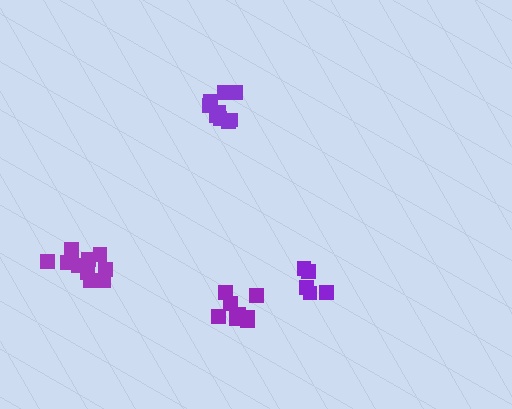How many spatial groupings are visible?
There are 4 spatial groupings.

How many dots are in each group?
Group 1: 9 dots, Group 2: 11 dots, Group 3: 9 dots, Group 4: 5 dots (34 total).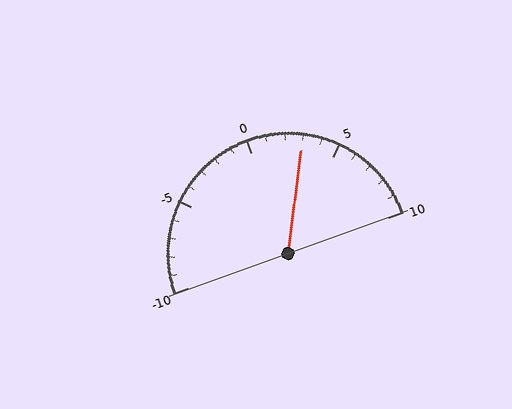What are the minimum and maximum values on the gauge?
The gauge ranges from -10 to 10.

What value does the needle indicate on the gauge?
The needle indicates approximately 3.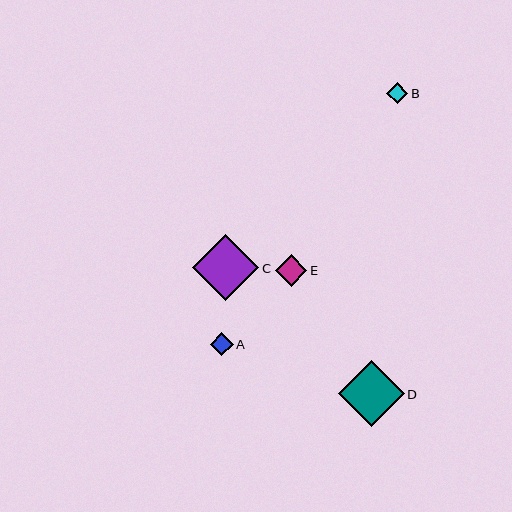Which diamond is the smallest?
Diamond B is the smallest with a size of approximately 21 pixels.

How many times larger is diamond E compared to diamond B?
Diamond E is approximately 1.5 times the size of diamond B.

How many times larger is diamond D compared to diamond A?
Diamond D is approximately 2.9 times the size of diamond A.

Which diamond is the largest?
Diamond C is the largest with a size of approximately 66 pixels.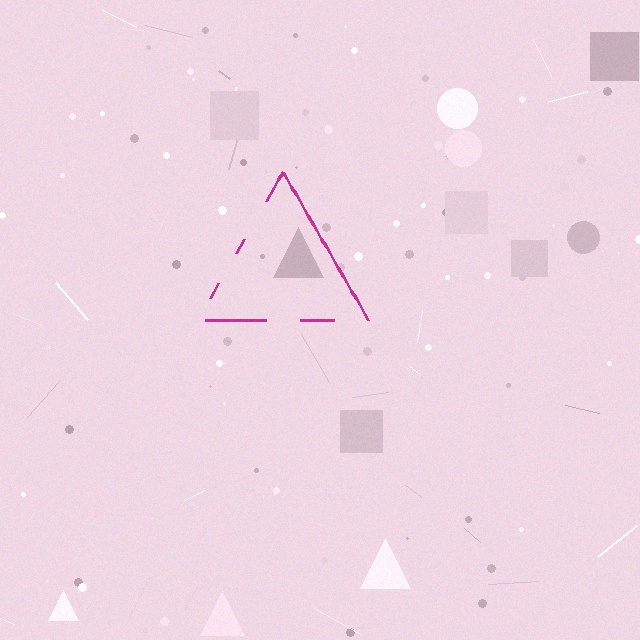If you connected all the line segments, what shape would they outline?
They would outline a triangle.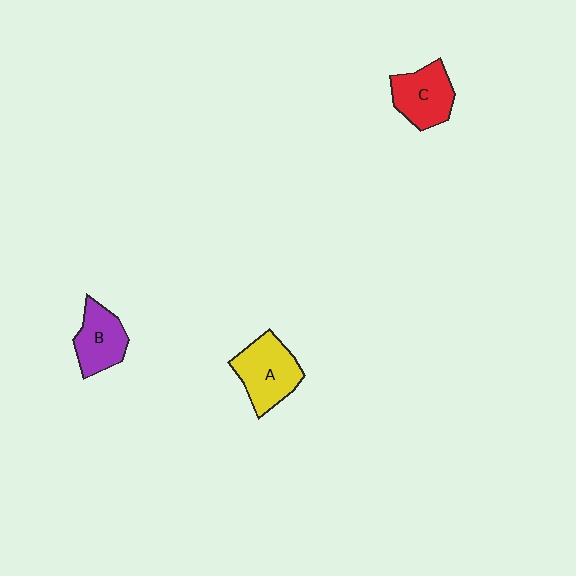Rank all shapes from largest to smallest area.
From largest to smallest: A (yellow), C (red), B (purple).